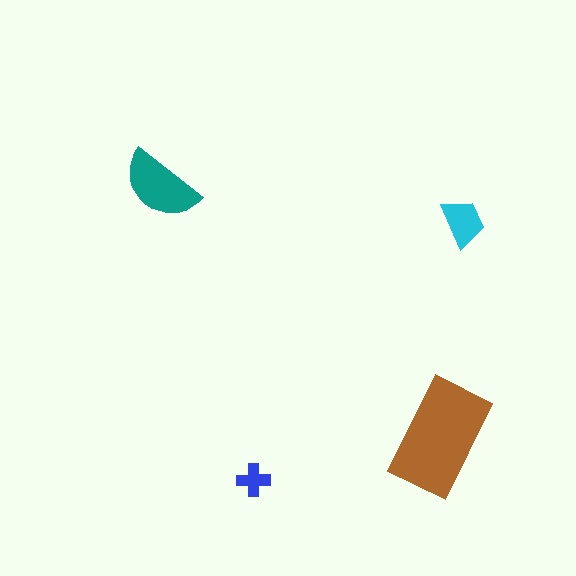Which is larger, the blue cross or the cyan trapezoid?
The cyan trapezoid.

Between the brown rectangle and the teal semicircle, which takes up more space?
The brown rectangle.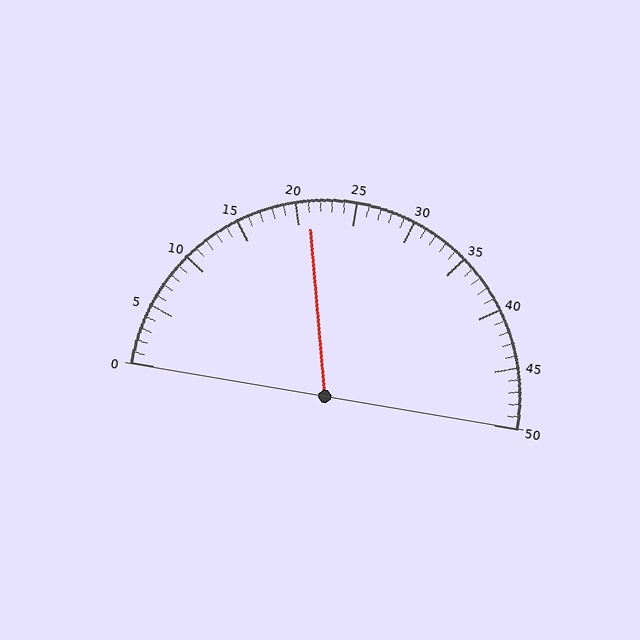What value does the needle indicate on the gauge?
The needle indicates approximately 21.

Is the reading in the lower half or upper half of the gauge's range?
The reading is in the lower half of the range (0 to 50).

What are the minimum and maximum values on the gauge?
The gauge ranges from 0 to 50.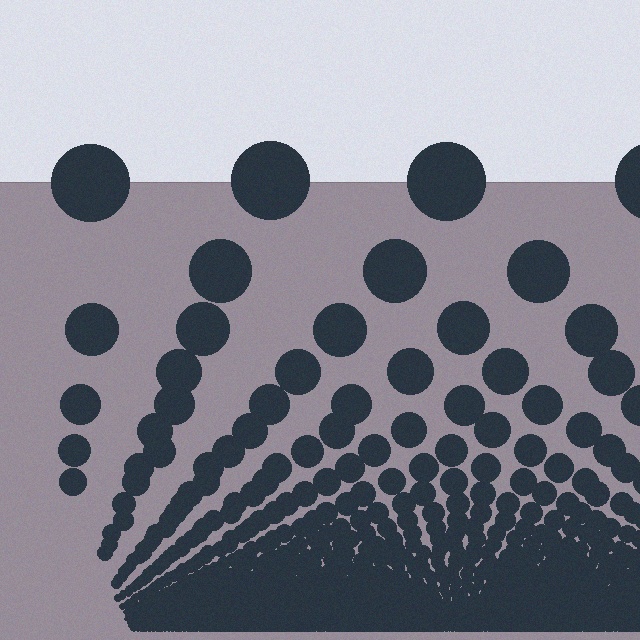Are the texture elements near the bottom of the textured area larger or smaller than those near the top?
Smaller. The gradient is inverted — elements near the bottom are smaller and denser.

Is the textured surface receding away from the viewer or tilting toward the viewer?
The surface appears to tilt toward the viewer. Texture elements get larger and sparser toward the top.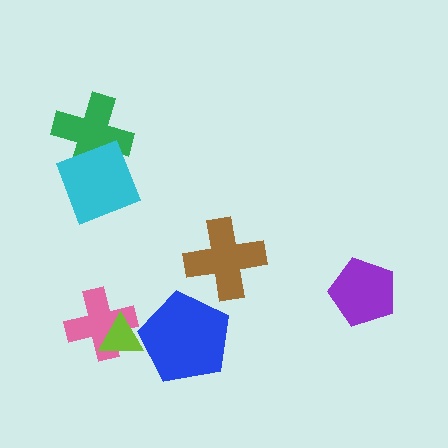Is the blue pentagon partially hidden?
Yes, it is partially covered by another shape.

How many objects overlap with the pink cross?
1 object overlaps with the pink cross.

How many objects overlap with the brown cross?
0 objects overlap with the brown cross.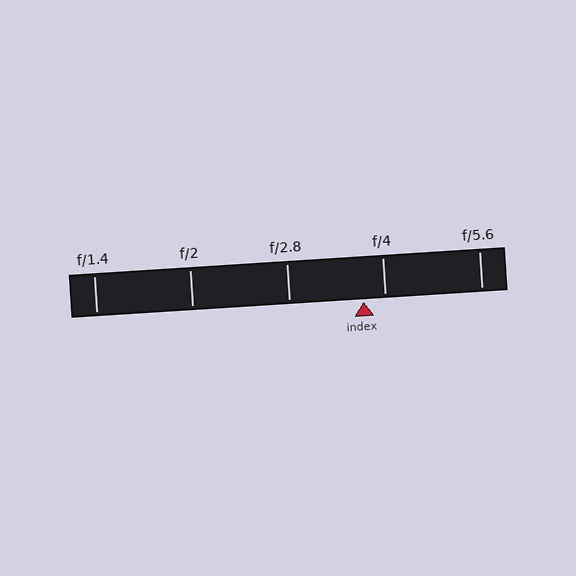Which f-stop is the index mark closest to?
The index mark is closest to f/4.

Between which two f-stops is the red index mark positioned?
The index mark is between f/2.8 and f/4.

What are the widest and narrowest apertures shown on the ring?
The widest aperture shown is f/1.4 and the narrowest is f/5.6.